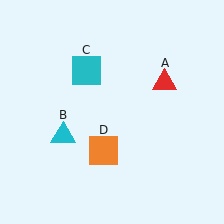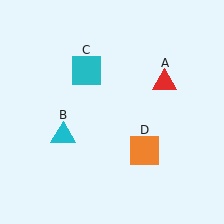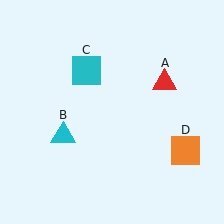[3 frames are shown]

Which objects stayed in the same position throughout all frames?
Red triangle (object A) and cyan triangle (object B) and cyan square (object C) remained stationary.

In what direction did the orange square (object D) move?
The orange square (object D) moved right.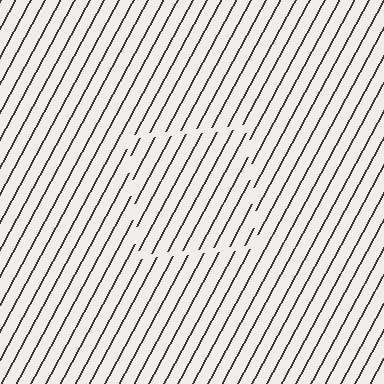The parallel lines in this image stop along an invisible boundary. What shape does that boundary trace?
An illusory square. The interior of the shape contains the same grating, shifted by half a period — the contour is defined by the phase discontinuity where line-ends from the inner and outer gratings abut.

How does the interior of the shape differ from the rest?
The interior of the shape contains the same grating, shifted by half a period — the contour is defined by the phase discontinuity where line-ends from the inner and outer gratings abut.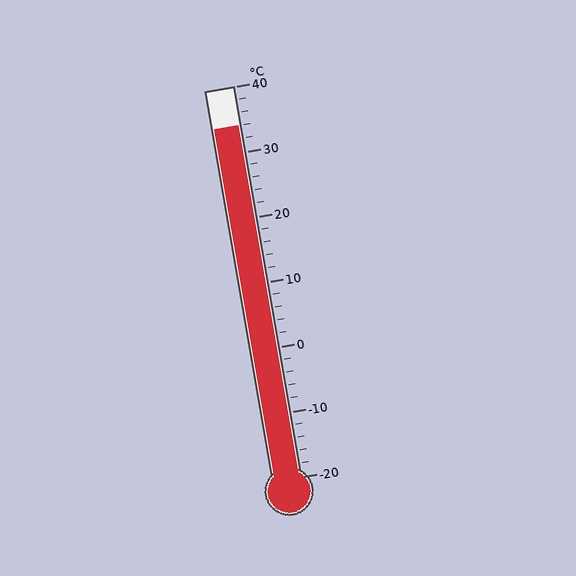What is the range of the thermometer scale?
The thermometer scale ranges from -20°C to 40°C.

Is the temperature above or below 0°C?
The temperature is above 0°C.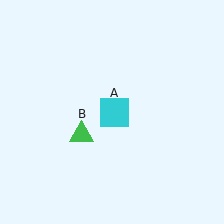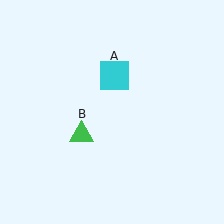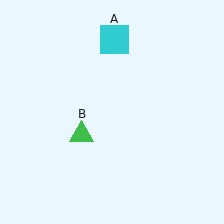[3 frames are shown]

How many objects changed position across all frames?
1 object changed position: cyan square (object A).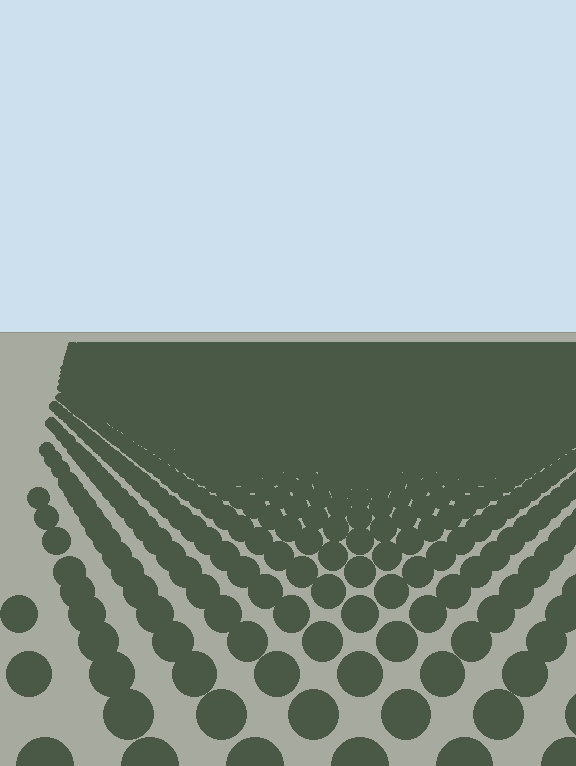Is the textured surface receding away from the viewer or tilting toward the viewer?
The surface is receding away from the viewer. Texture elements get smaller and denser toward the top.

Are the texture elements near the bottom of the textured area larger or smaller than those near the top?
Larger. Near the bottom, elements are closer to the viewer and appear at a bigger on-screen size.